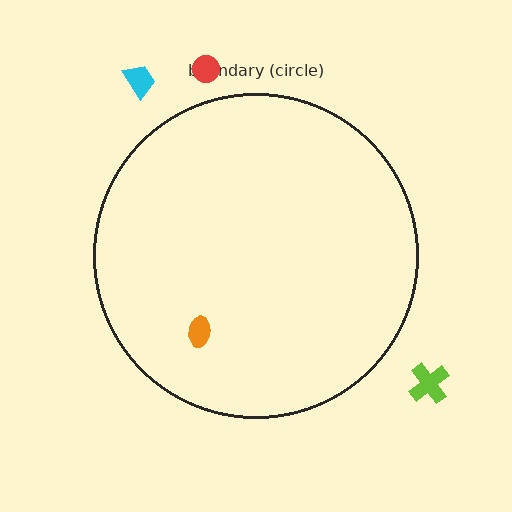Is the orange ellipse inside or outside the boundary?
Inside.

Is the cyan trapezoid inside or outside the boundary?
Outside.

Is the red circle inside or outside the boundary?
Outside.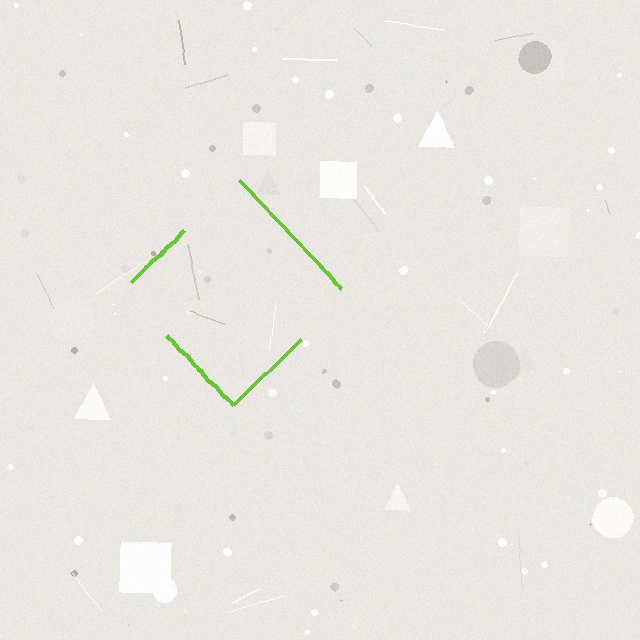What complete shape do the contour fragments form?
The contour fragments form a diamond.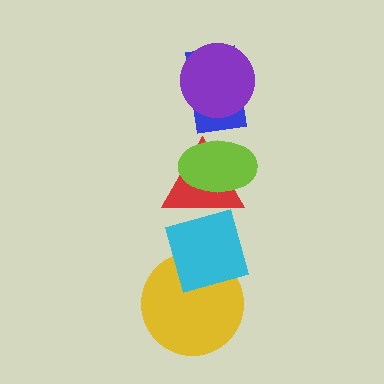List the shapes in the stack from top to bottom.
From top to bottom: the purple circle, the blue rectangle, the lime ellipse, the red triangle, the cyan diamond, the yellow circle.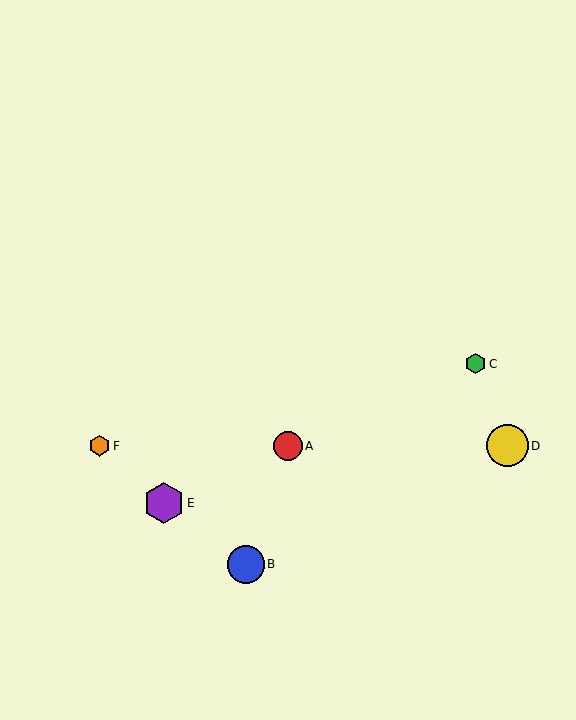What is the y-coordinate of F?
Object F is at y≈446.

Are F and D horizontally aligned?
Yes, both are at y≈446.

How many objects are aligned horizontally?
3 objects (A, D, F) are aligned horizontally.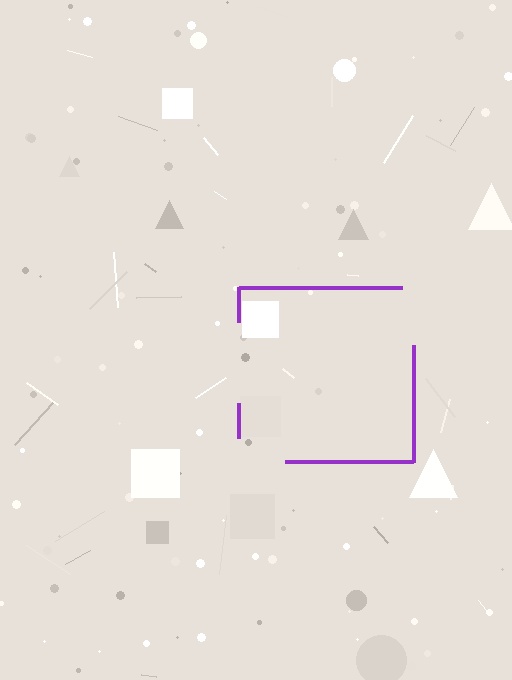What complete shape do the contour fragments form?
The contour fragments form a square.